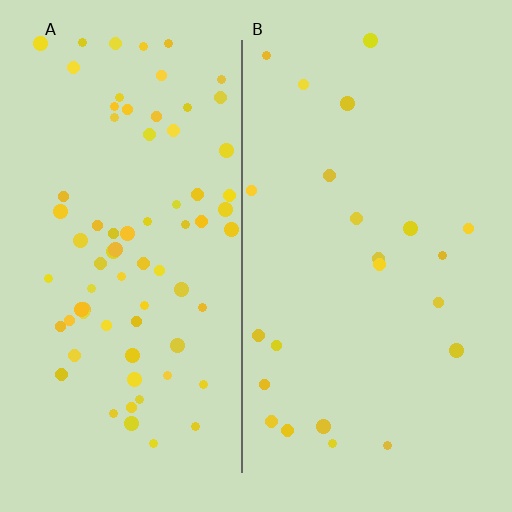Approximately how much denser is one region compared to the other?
Approximately 3.3× — region A over region B.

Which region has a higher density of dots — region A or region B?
A (the left).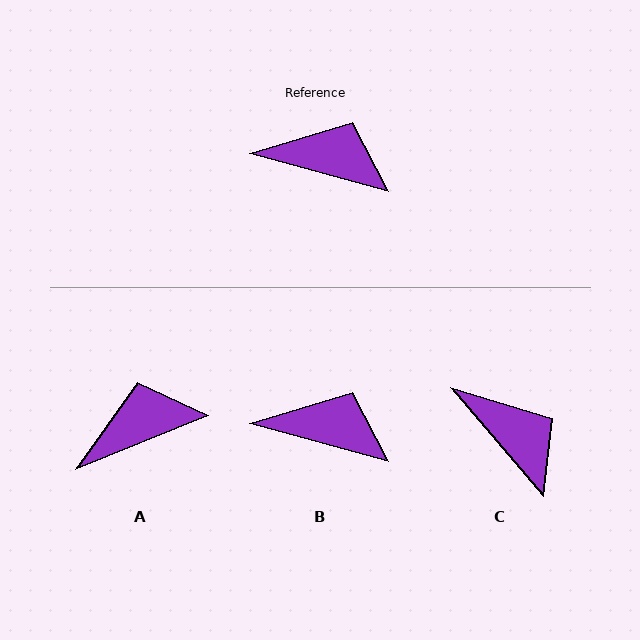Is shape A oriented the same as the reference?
No, it is off by about 37 degrees.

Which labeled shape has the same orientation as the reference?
B.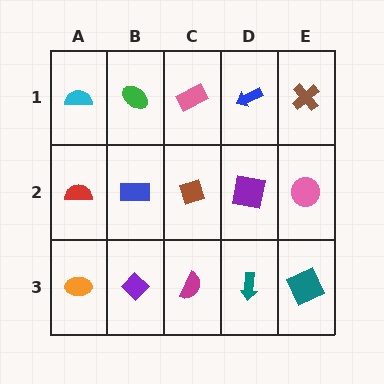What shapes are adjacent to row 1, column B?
A blue rectangle (row 2, column B), a cyan semicircle (row 1, column A), a pink rectangle (row 1, column C).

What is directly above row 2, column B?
A green ellipse.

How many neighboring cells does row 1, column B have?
3.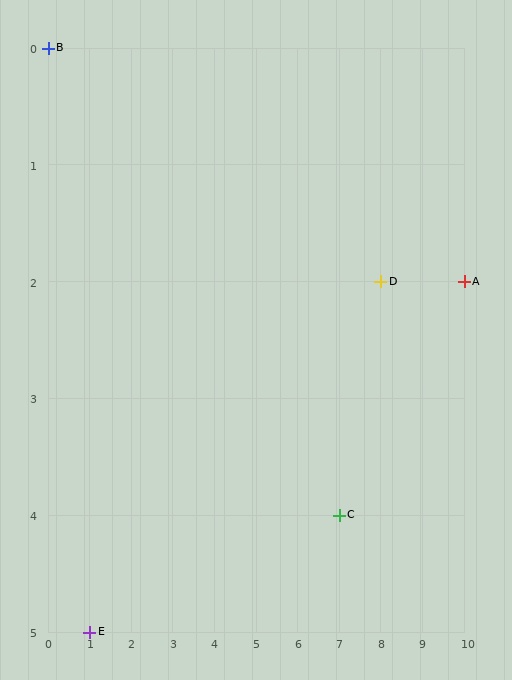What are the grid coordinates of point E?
Point E is at grid coordinates (1, 5).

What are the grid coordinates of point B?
Point B is at grid coordinates (0, 0).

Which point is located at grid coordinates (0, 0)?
Point B is at (0, 0).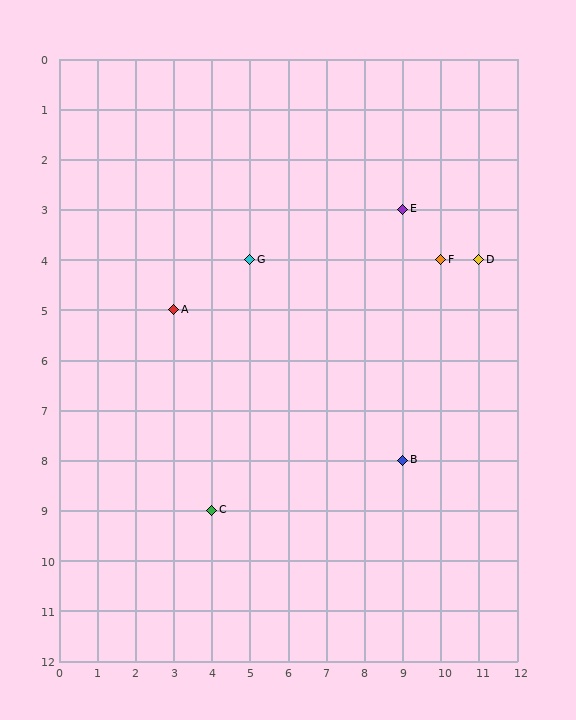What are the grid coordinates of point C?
Point C is at grid coordinates (4, 9).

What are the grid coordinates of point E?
Point E is at grid coordinates (9, 3).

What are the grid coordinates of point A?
Point A is at grid coordinates (3, 5).